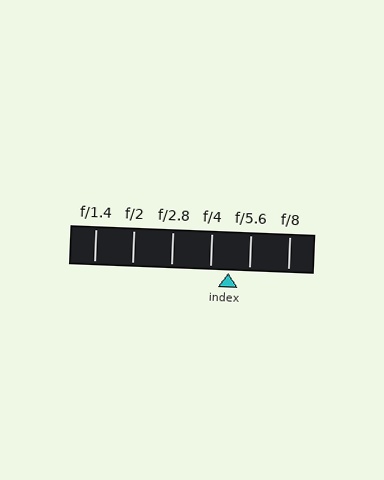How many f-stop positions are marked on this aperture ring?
There are 6 f-stop positions marked.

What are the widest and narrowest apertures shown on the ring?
The widest aperture shown is f/1.4 and the narrowest is f/8.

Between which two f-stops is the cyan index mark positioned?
The index mark is between f/4 and f/5.6.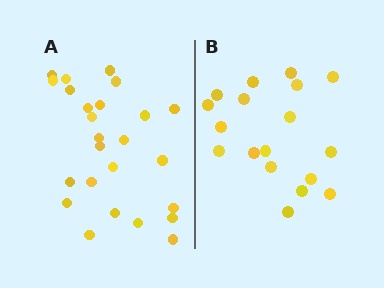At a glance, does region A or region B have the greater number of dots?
Region A (the left region) has more dots.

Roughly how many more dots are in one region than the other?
Region A has roughly 8 or so more dots than region B.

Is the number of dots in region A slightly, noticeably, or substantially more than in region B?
Region A has noticeably more, but not dramatically so. The ratio is roughly 1.4 to 1.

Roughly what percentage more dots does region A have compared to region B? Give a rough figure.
About 40% more.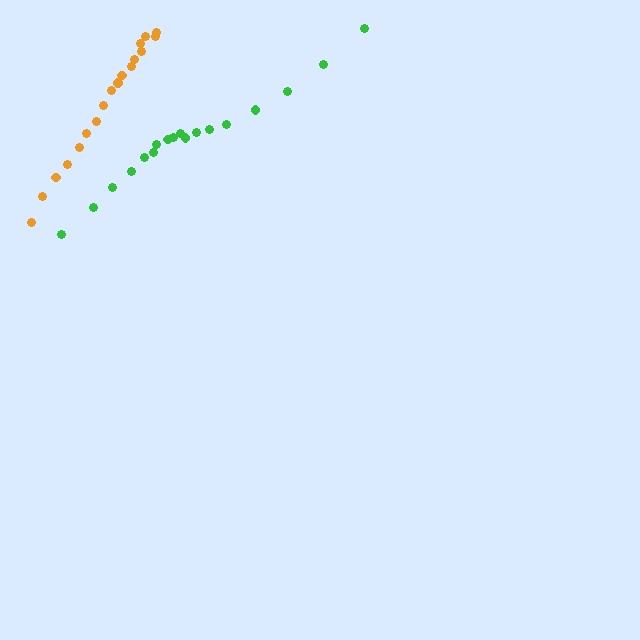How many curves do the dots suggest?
There are 2 distinct paths.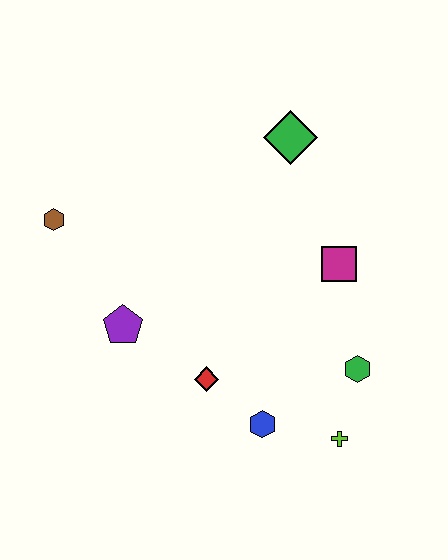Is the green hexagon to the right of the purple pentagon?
Yes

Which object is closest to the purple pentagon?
The red diamond is closest to the purple pentagon.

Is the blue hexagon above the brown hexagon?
No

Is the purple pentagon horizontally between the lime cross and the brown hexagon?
Yes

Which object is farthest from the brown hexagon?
The lime cross is farthest from the brown hexagon.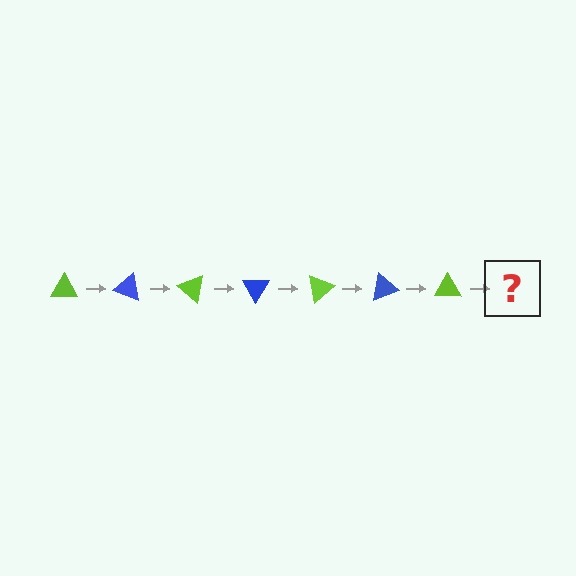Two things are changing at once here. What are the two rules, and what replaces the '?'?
The two rules are that it rotates 20 degrees each step and the color cycles through lime and blue. The '?' should be a blue triangle, rotated 140 degrees from the start.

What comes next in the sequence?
The next element should be a blue triangle, rotated 140 degrees from the start.